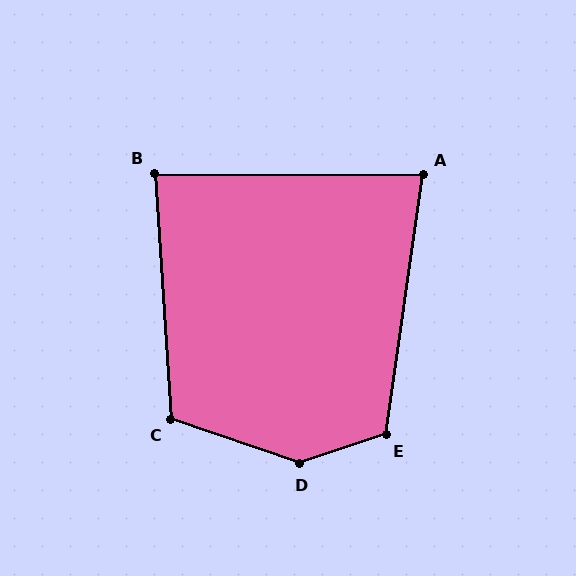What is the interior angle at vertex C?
Approximately 113 degrees (obtuse).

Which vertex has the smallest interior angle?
A, at approximately 82 degrees.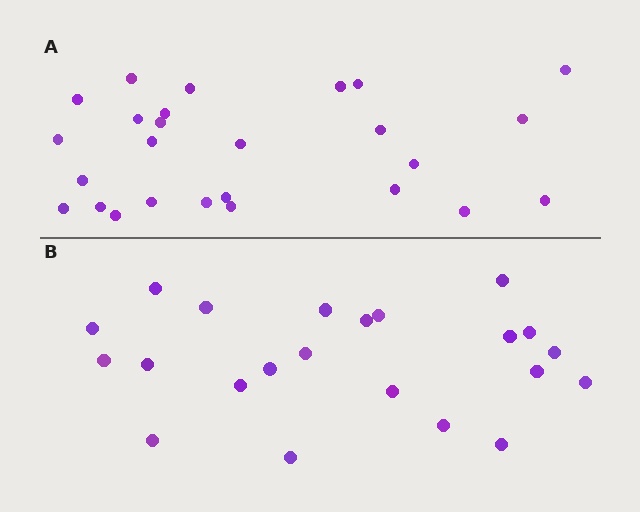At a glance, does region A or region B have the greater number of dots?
Region A (the top region) has more dots.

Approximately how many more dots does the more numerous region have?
Region A has about 4 more dots than region B.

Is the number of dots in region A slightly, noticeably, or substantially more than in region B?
Region A has only slightly more — the two regions are fairly close. The ratio is roughly 1.2 to 1.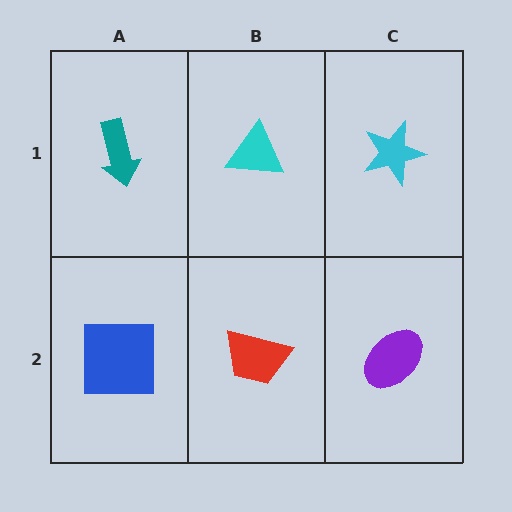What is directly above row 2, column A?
A teal arrow.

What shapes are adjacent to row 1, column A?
A blue square (row 2, column A), a cyan triangle (row 1, column B).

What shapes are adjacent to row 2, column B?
A cyan triangle (row 1, column B), a blue square (row 2, column A), a purple ellipse (row 2, column C).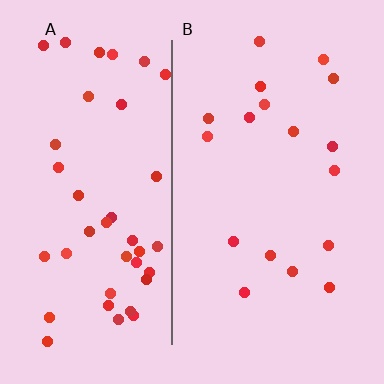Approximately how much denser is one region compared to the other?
Approximately 2.4× — region A over region B.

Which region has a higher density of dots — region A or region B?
A (the left).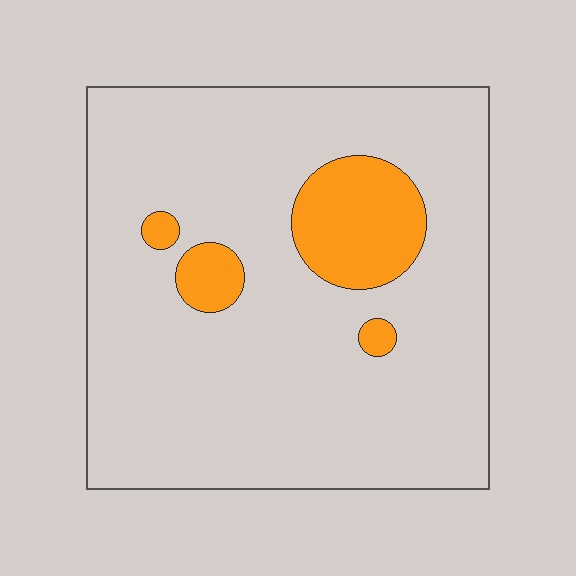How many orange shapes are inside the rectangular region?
4.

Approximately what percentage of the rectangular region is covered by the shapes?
Approximately 15%.